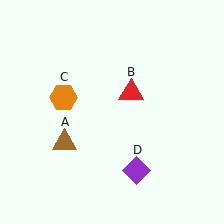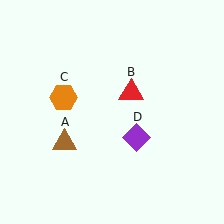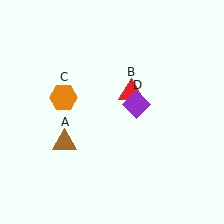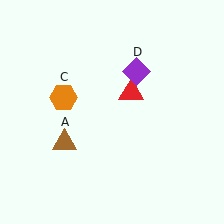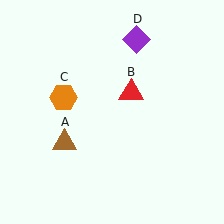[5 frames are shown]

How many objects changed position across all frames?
1 object changed position: purple diamond (object D).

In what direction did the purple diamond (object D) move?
The purple diamond (object D) moved up.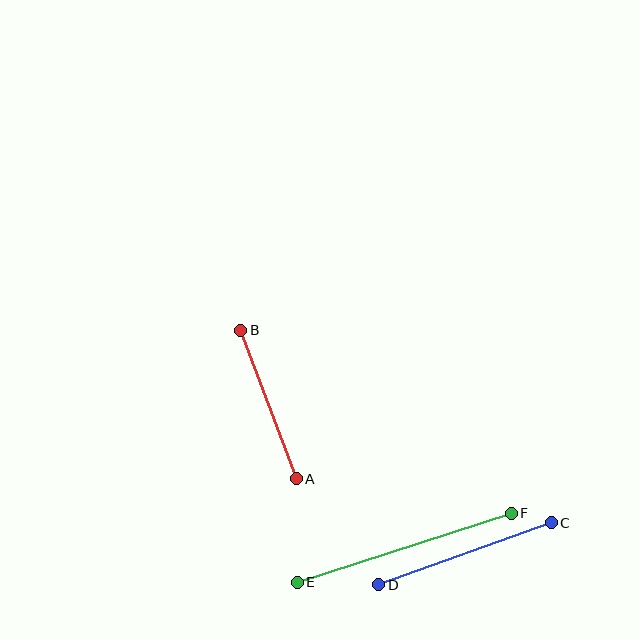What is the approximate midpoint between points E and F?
The midpoint is at approximately (404, 548) pixels.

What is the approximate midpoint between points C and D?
The midpoint is at approximately (465, 554) pixels.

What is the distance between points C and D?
The distance is approximately 183 pixels.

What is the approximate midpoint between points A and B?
The midpoint is at approximately (269, 405) pixels.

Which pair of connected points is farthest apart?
Points E and F are farthest apart.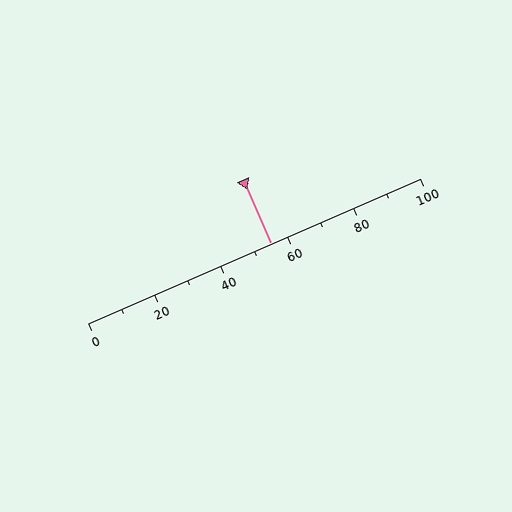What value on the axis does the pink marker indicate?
The marker indicates approximately 55.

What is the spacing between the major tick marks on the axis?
The major ticks are spaced 20 apart.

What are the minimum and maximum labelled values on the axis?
The axis runs from 0 to 100.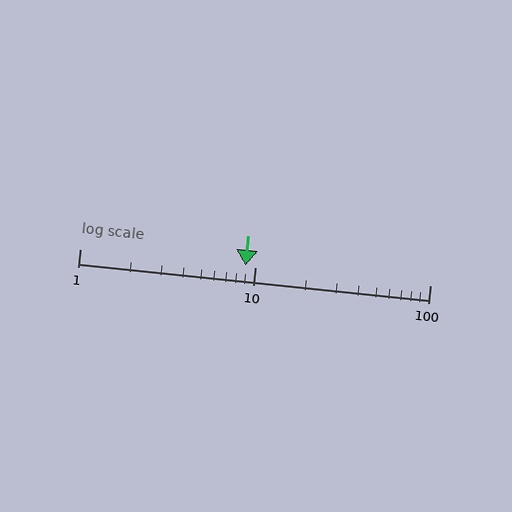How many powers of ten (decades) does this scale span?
The scale spans 2 decades, from 1 to 100.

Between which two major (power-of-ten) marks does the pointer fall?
The pointer is between 1 and 10.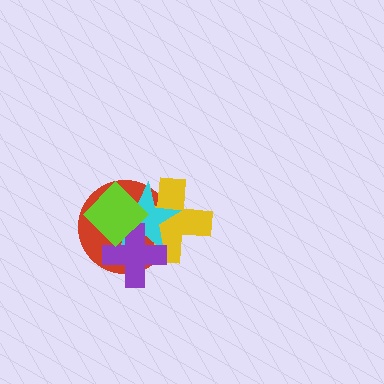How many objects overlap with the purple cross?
4 objects overlap with the purple cross.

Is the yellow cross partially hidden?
Yes, it is partially covered by another shape.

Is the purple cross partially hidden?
Yes, it is partially covered by another shape.